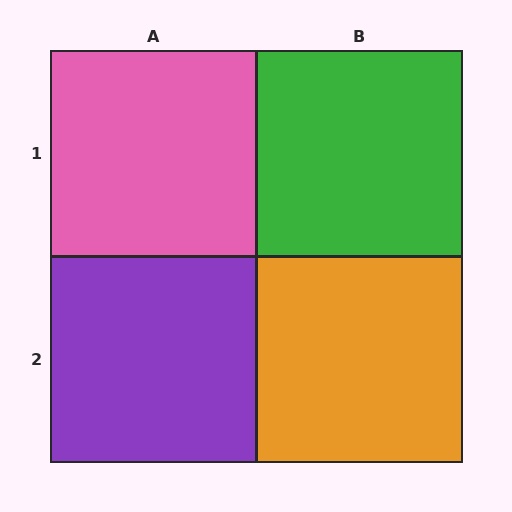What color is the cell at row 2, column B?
Orange.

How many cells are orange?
1 cell is orange.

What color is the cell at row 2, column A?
Purple.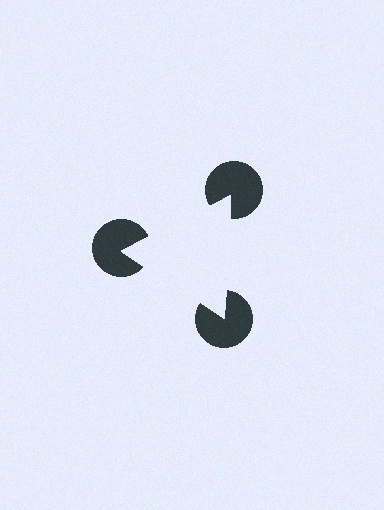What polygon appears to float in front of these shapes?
An illusory triangle — its edges are inferred from the aligned wedge cuts in the pac-man discs, not physically drawn.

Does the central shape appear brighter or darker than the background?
It typically appears slightly brighter than the background, even though no actual brightness change is drawn.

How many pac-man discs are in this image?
There are 3 — one at each vertex of the illusory triangle.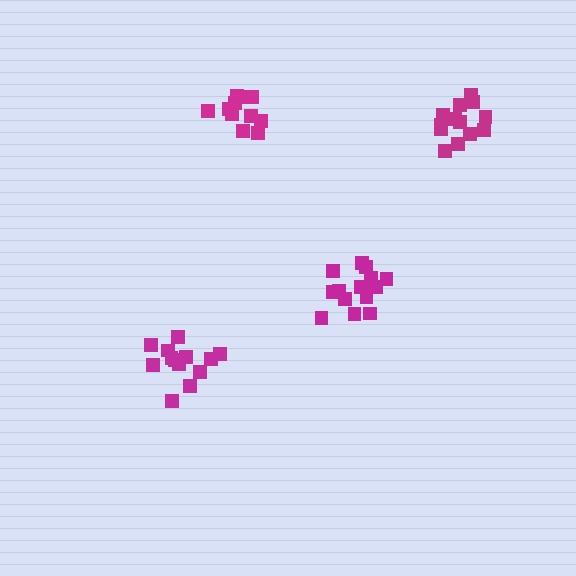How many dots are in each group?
Group 1: 13 dots, Group 2: 15 dots, Group 3: 13 dots, Group 4: 11 dots (52 total).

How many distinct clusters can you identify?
There are 4 distinct clusters.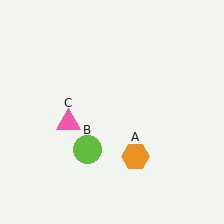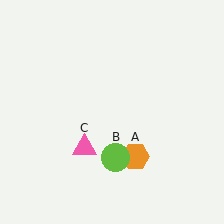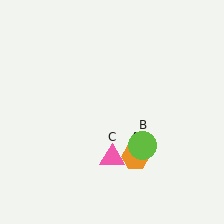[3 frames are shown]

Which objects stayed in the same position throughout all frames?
Orange hexagon (object A) remained stationary.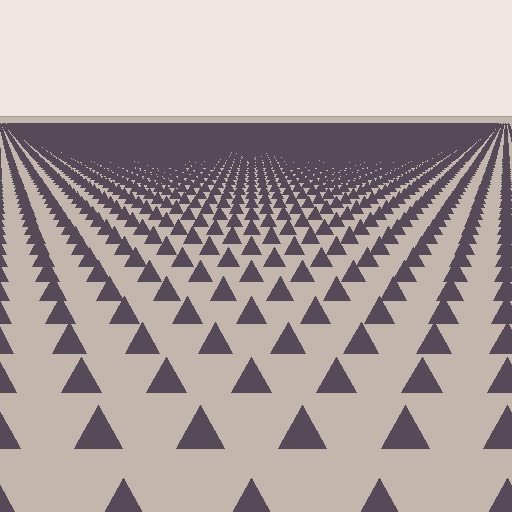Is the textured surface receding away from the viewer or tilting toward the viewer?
The surface is receding away from the viewer. Texture elements get smaller and denser toward the top.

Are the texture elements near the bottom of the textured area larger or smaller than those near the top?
Larger. Near the bottom, elements are closer to the viewer and appear at a bigger on-screen size.